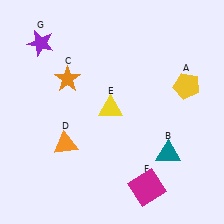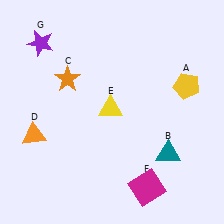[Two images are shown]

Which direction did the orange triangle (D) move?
The orange triangle (D) moved left.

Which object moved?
The orange triangle (D) moved left.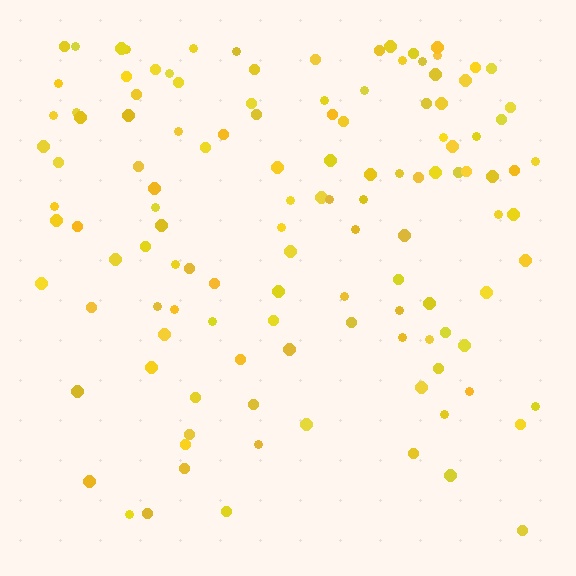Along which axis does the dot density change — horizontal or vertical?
Vertical.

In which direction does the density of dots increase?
From bottom to top, with the top side densest.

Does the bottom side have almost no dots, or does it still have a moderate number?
Still a moderate number, just noticeably fewer than the top.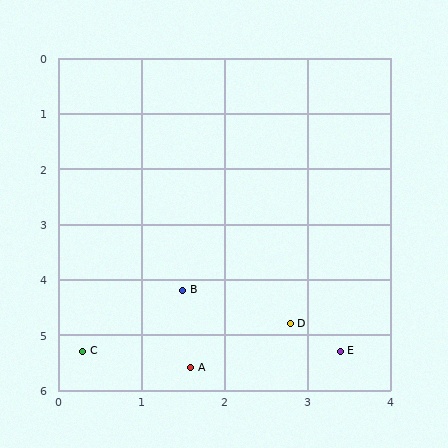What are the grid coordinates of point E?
Point E is at approximately (3.4, 5.3).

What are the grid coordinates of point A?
Point A is at approximately (1.6, 5.6).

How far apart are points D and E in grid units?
Points D and E are about 0.8 grid units apart.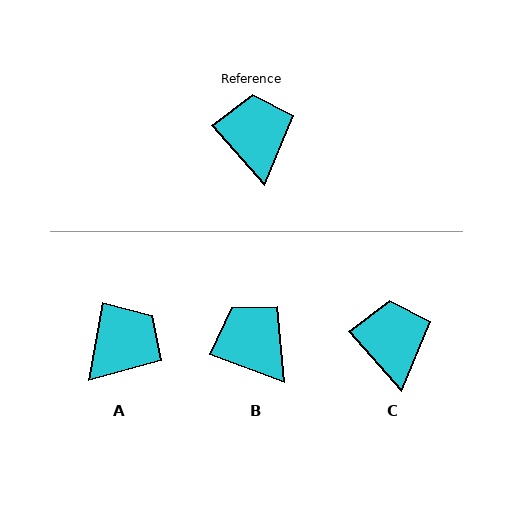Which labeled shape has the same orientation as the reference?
C.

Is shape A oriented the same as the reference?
No, it is off by about 52 degrees.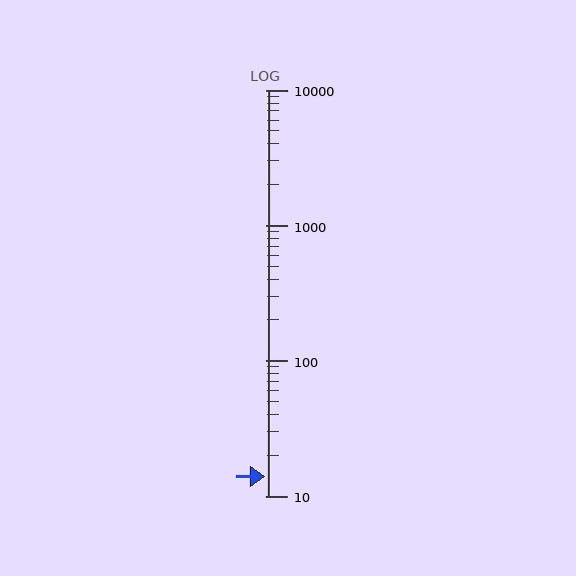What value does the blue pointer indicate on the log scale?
The pointer indicates approximately 14.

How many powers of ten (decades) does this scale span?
The scale spans 3 decades, from 10 to 10000.